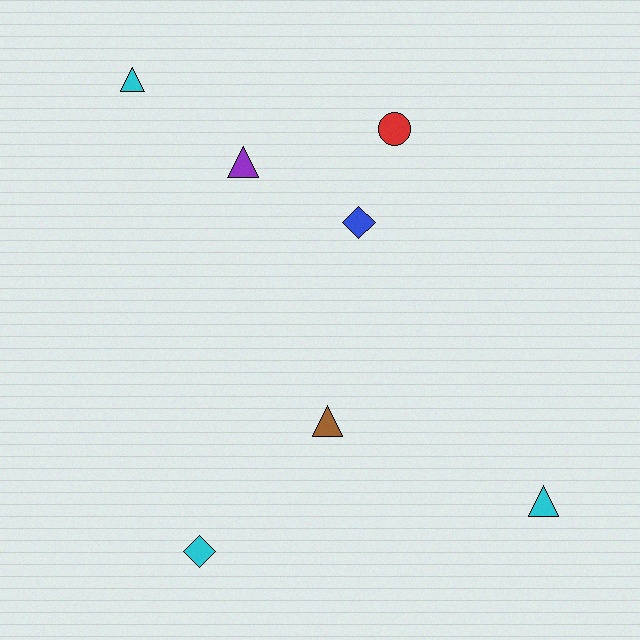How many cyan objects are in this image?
There are 3 cyan objects.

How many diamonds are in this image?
There are 2 diamonds.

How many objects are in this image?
There are 7 objects.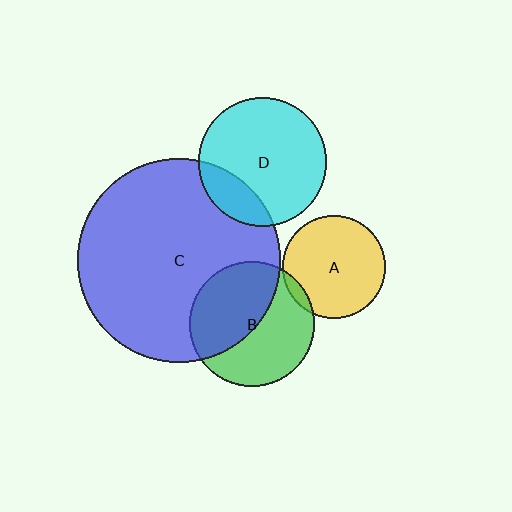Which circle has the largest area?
Circle C (blue).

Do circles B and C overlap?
Yes.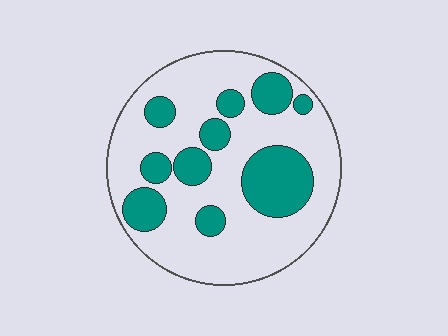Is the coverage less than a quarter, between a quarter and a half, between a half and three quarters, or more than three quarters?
Between a quarter and a half.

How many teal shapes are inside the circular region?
10.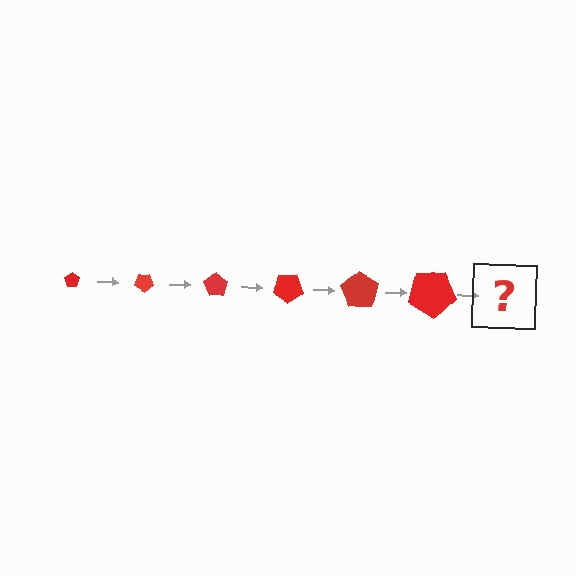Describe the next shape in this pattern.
It should be a pentagon, larger than the previous one and rotated 210 degrees from the start.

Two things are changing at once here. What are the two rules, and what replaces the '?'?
The two rules are that the pentagon grows larger each step and it rotates 35 degrees each step. The '?' should be a pentagon, larger than the previous one and rotated 210 degrees from the start.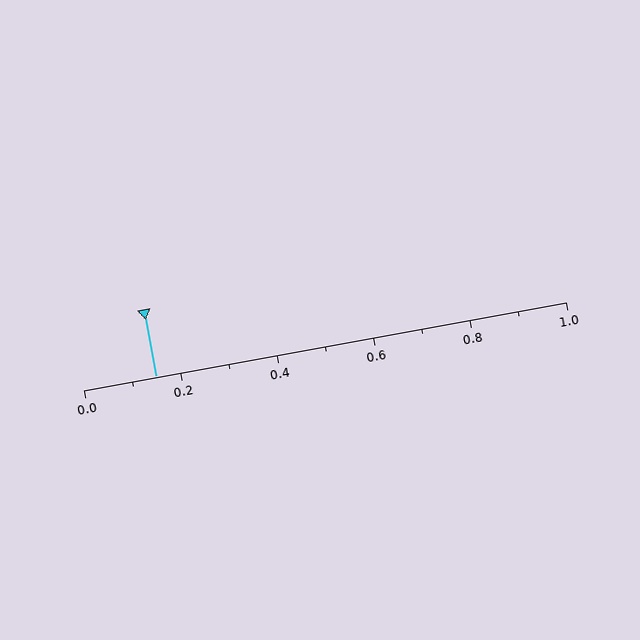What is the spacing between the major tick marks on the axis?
The major ticks are spaced 0.2 apart.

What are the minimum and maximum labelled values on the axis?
The axis runs from 0.0 to 1.0.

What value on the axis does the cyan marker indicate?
The marker indicates approximately 0.15.